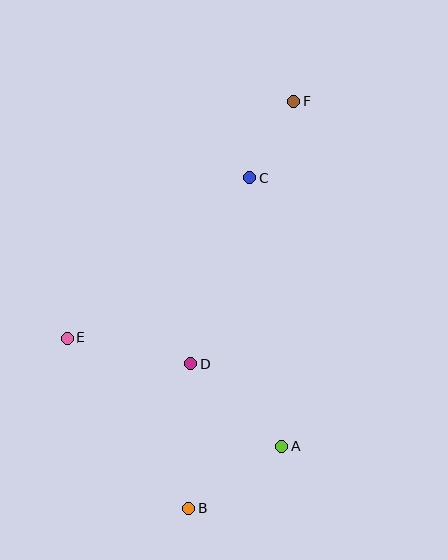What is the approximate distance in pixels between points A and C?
The distance between A and C is approximately 271 pixels.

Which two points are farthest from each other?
Points B and F are farthest from each other.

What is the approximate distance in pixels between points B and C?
The distance between B and C is approximately 336 pixels.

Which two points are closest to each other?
Points C and F are closest to each other.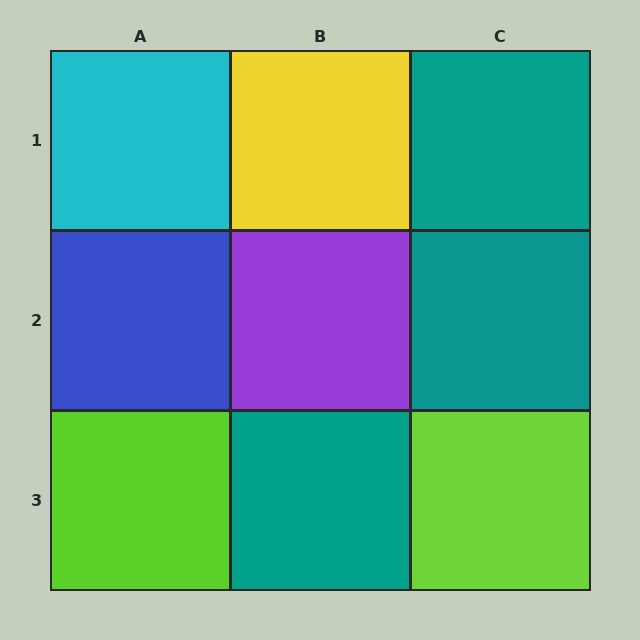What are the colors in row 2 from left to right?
Blue, purple, teal.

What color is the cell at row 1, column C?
Teal.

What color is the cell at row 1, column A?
Cyan.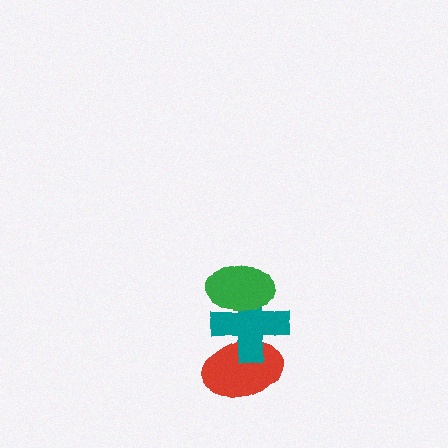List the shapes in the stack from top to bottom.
From top to bottom: the green ellipse, the teal cross, the red ellipse.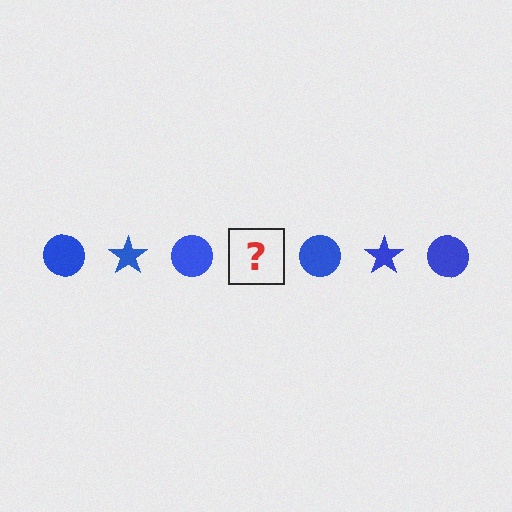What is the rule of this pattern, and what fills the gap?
The rule is that the pattern cycles through circle, star shapes in blue. The gap should be filled with a blue star.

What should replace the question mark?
The question mark should be replaced with a blue star.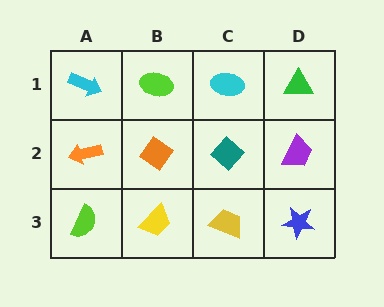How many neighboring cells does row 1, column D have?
2.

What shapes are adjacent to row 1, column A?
An orange arrow (row 2, column A), a lime ellipse (row 1, column B).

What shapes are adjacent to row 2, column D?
A green triangle (row 1, column D), a blue star (row 3, column D), a teal diamond (row 2, column C).